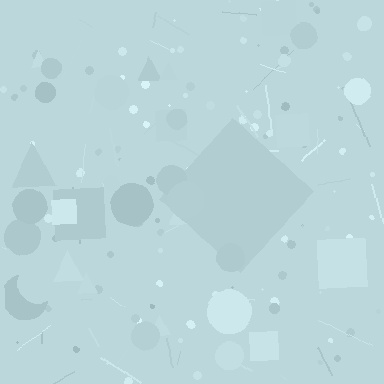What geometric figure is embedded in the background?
A diamond is embedded in the background.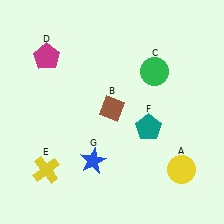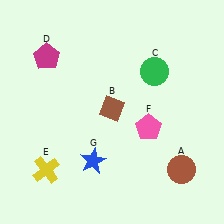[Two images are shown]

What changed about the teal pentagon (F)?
In Image 1, F is teal. In Image 2, it changed to pink.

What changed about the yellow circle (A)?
In Image 1, A is yellow. In Image 2, it changed to brown.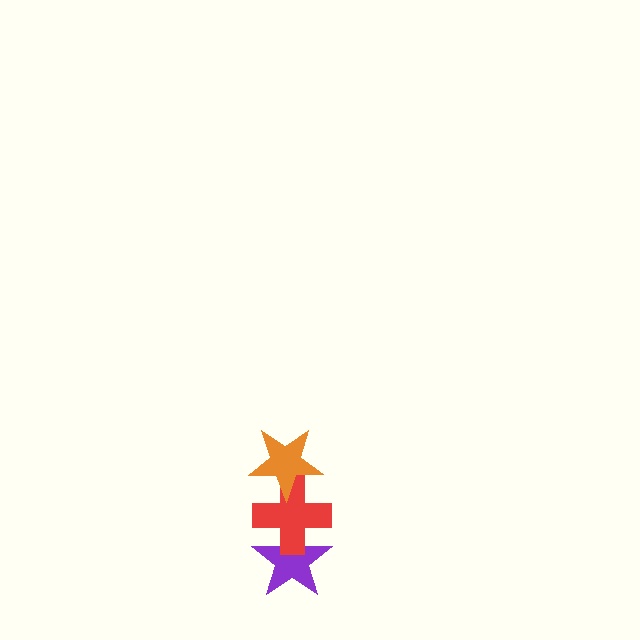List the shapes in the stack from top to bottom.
From top to bottom: the orange star, the red cross, the purple star.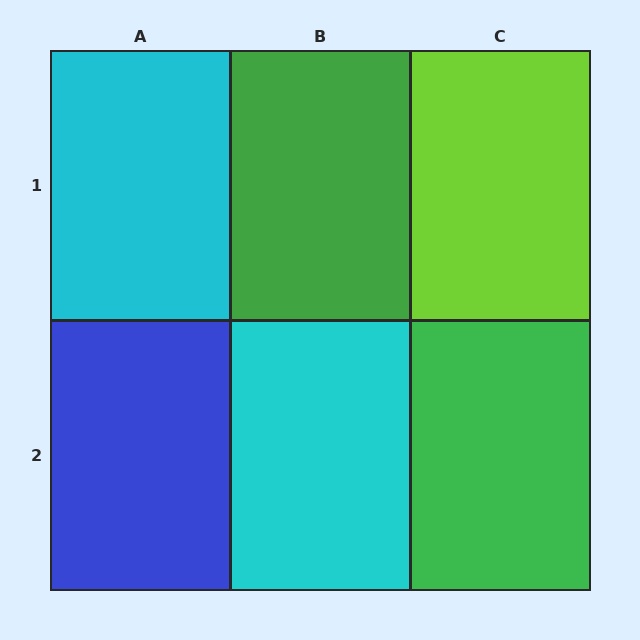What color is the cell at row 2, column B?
Cyan.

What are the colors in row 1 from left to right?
Cyan, green, lime.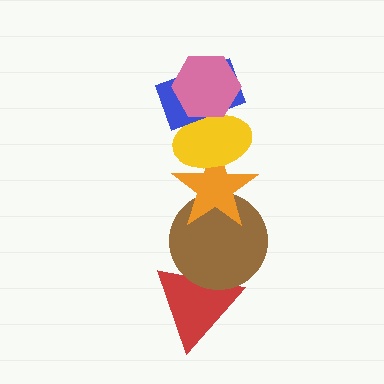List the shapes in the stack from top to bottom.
From top to bottom: the pink hexagon, the blue rectangle, the yellow ellipse, the orange star, the brown circle, the red triangle.